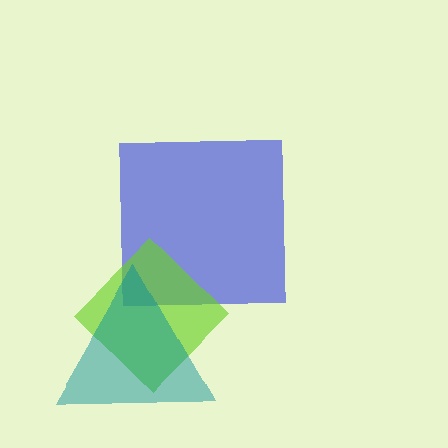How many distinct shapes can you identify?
There are 3 distinct shapes: a blue square, a lime diamond, a teal triangle.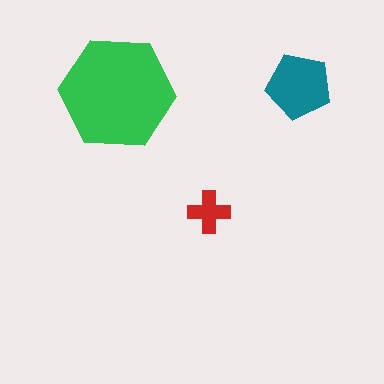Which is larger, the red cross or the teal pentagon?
The teal pentagon.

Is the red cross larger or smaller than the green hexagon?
Smaller.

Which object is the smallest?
The red cross.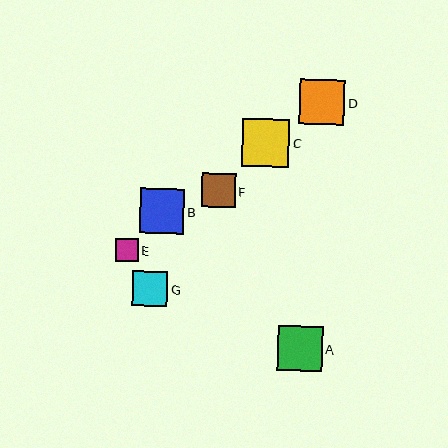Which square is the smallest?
Square E is the smallest with a size of approximately 22 pixels.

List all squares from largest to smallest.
From largest to smallest: C, D, A, B, G, F, E.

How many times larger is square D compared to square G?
Square D is approximately 1.3 times the size of square G.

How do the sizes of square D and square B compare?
Square D and square B are approximately the same size.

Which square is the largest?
Square C is the largest with a size of approximately 48 pixels.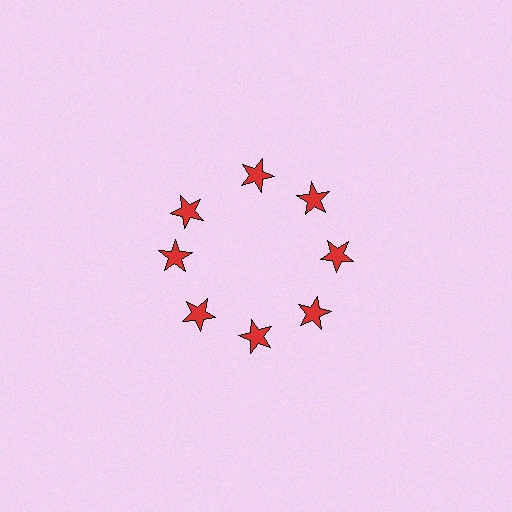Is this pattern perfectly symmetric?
No. The 8 red stars are arranged in a ring, but one element near the 10 o'clock position is rotated out of alignment along the ring, breaking the 8-fold rotational symmetry.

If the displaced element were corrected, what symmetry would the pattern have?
It would have 8-fold rotational symmetry — the pattern would map onto itself every 45 degrees.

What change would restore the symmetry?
The symmetry would be restored by rotating it back into even spacing with its neighbors so that all 8 stars sit at equal angles and equal distance from the center.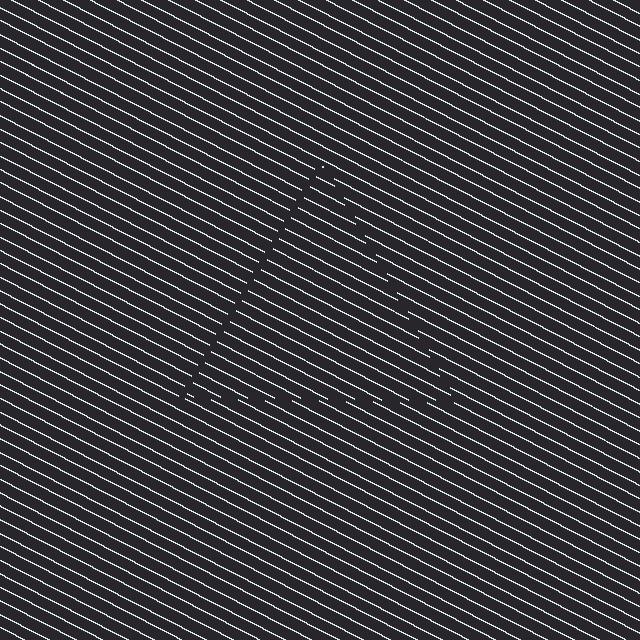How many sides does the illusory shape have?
3 sides — the line-ends trace a triangle.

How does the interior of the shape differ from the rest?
The interior of the shape contains the same grating, shifted by half a period — the contour is defined by the phase discontinuity where line-ends from the inner and outer gratings abut.